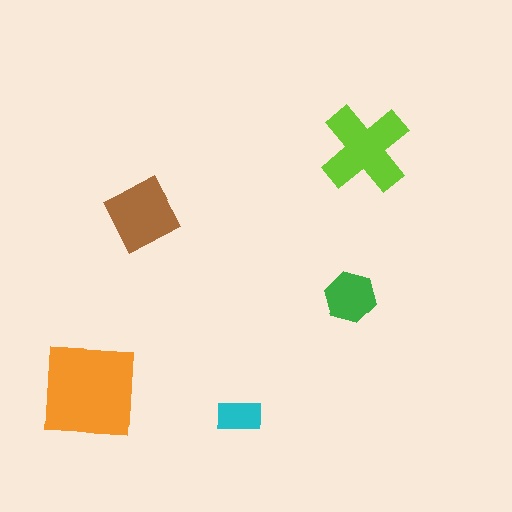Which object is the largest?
The orange square.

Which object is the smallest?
The cyan rectangle.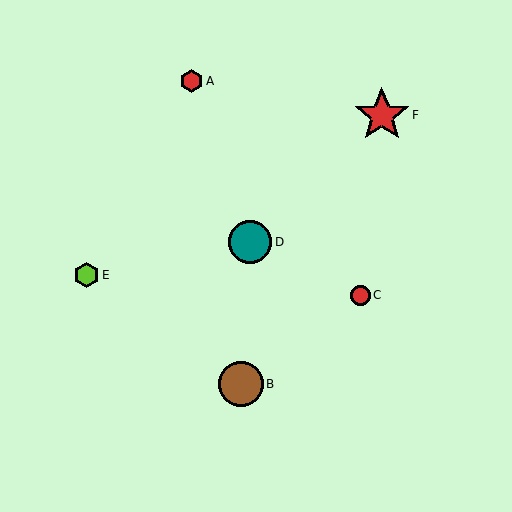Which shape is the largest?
The red star (labeled F) is the largest.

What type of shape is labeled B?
Shape B is a brown circle.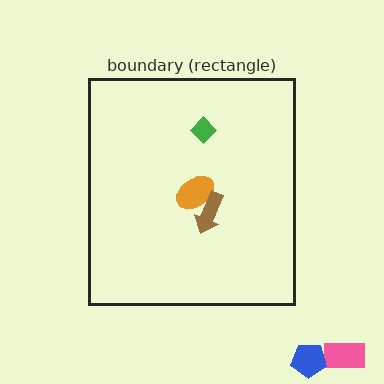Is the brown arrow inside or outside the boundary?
Inside.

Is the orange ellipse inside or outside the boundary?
Inside.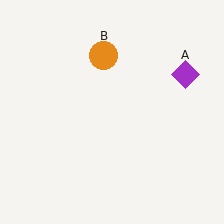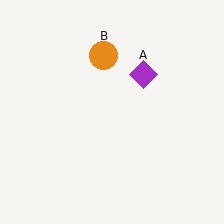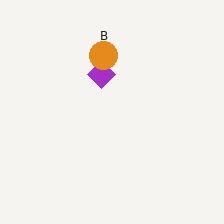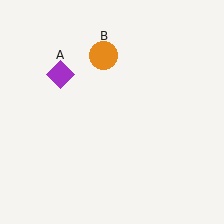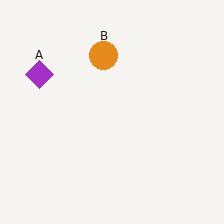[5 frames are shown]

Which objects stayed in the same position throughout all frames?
Orange circle (object B) remained stationary.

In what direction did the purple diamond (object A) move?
The purple diamond (object A) moved left.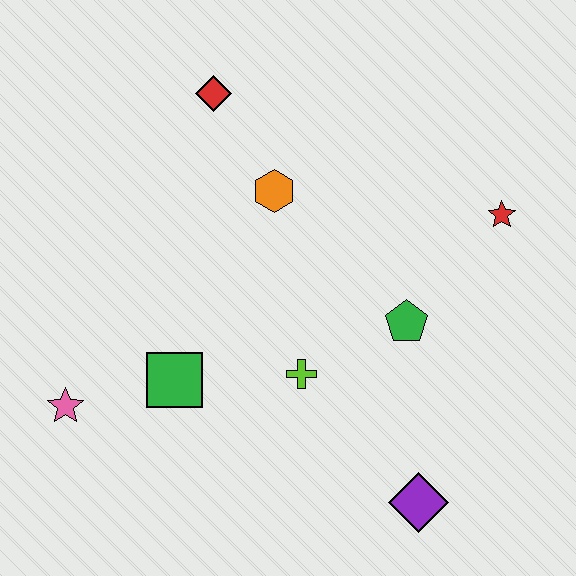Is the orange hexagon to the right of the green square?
Yes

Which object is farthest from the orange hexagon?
The purple diamond is farthest from the orange hexagon.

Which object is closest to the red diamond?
The orange hexagon is closest to the red diamond.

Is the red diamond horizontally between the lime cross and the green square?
Yes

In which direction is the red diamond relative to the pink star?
The red diamond is above the pink star.